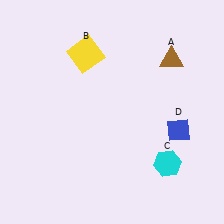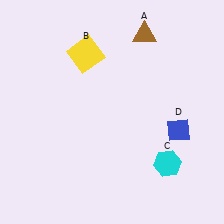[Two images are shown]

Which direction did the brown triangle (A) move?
The brown triangle (A) moved left.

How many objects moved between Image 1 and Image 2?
1 object moved between the two images.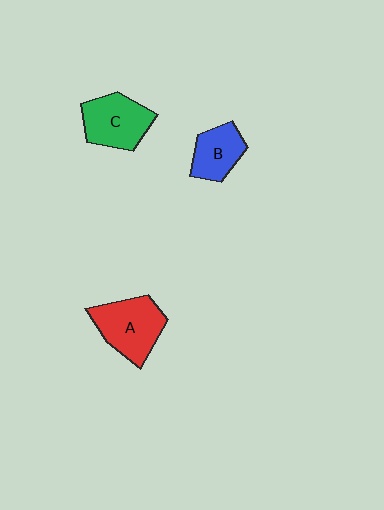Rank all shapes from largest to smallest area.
From largest to smallest: A (red), C (green), B (blue).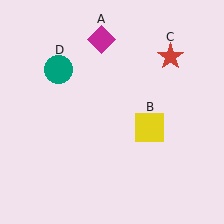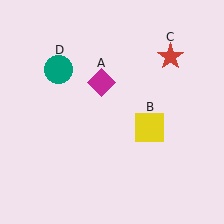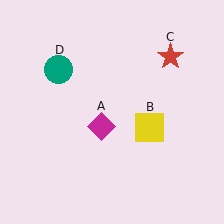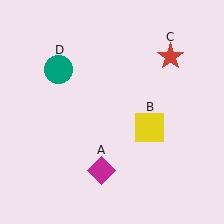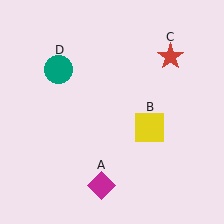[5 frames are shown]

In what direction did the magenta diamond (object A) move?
The magenta diamond (object A) moved down.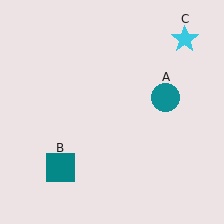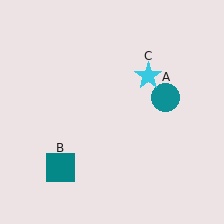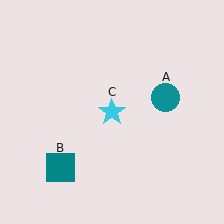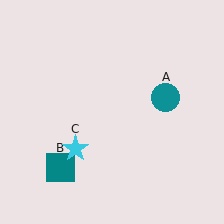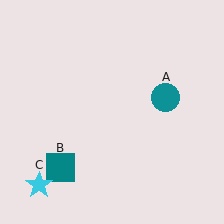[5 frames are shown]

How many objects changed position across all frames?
1 object changed position: cyan star (object C).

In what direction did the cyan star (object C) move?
The cyan star (object C) moved down and to the left.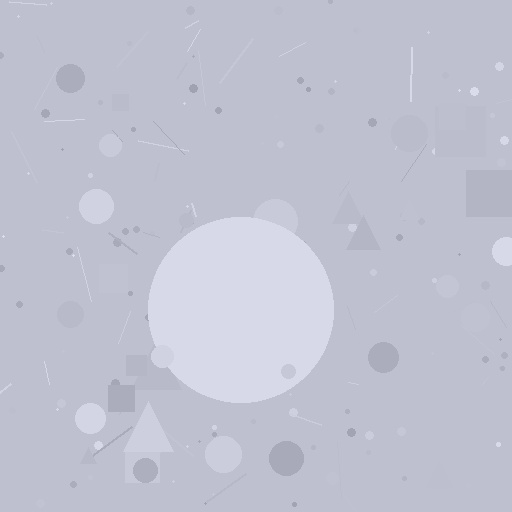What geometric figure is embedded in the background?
A circle is embedded in the background.